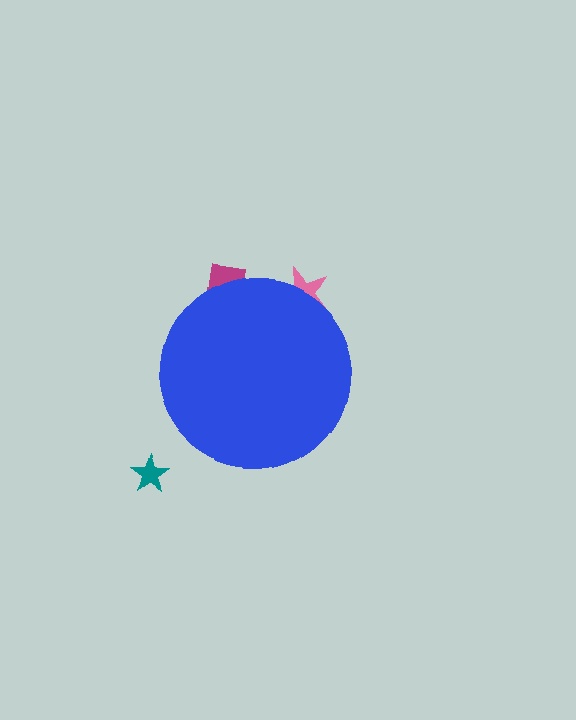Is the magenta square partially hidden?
Yes, the magenta square is partially hidden behind the blue circle.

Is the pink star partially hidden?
Yes, the pink star is partially hidden behind the blue circle.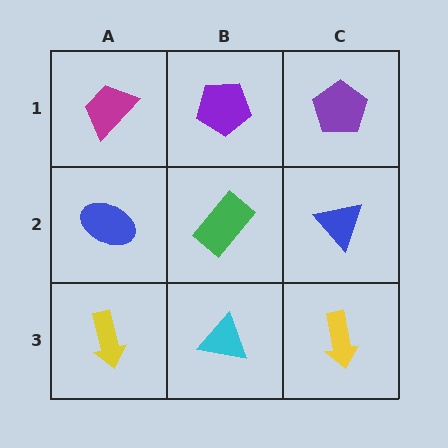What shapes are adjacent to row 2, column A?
A magenta trapezoid (row 1, column A), a yellow arrow (row 3, column A), a green rectangle (row 2, column B).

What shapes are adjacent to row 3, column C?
A blue triangle (row 2, column C), a cyan triangle (row 3, column B).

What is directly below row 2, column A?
A yellow arrow.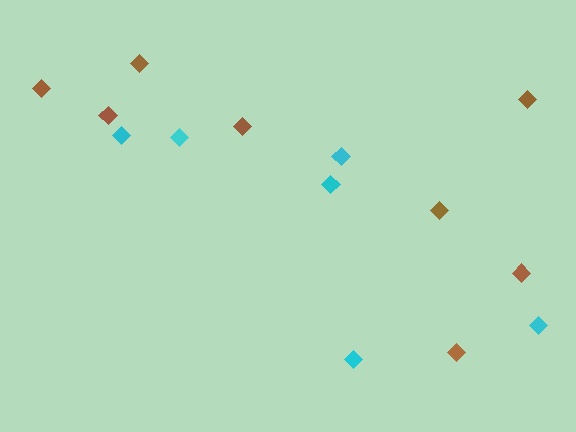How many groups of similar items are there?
There are 2 groups: one group of cyan diamonds (6) and one group of brown diamonds (8).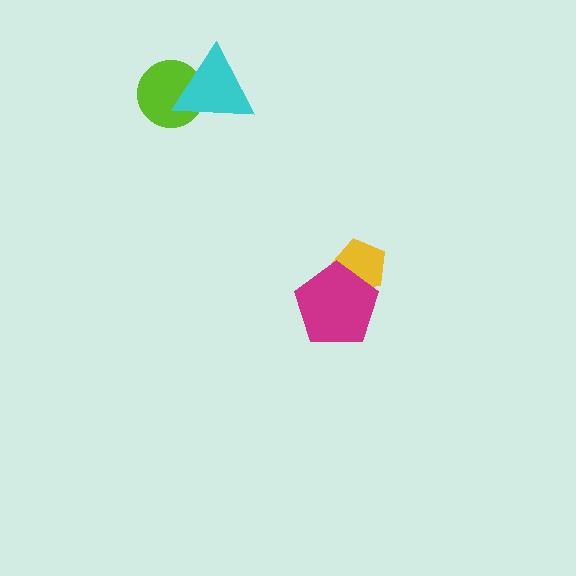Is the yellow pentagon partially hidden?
Yes, it is partially covered by another shape.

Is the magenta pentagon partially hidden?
No, no other shape covers it.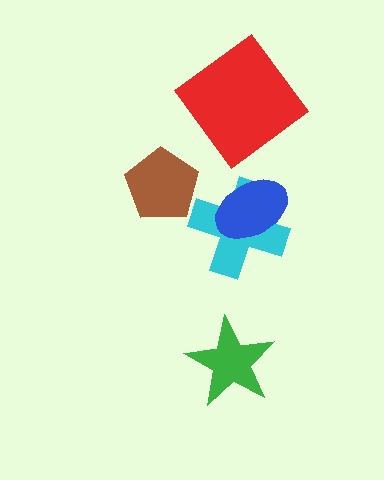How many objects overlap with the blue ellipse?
1 object overlaps with the blue ellipse.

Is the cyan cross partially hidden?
Yes, it is partially covered by another shape.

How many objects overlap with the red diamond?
0 objects overlap with the red diamond.